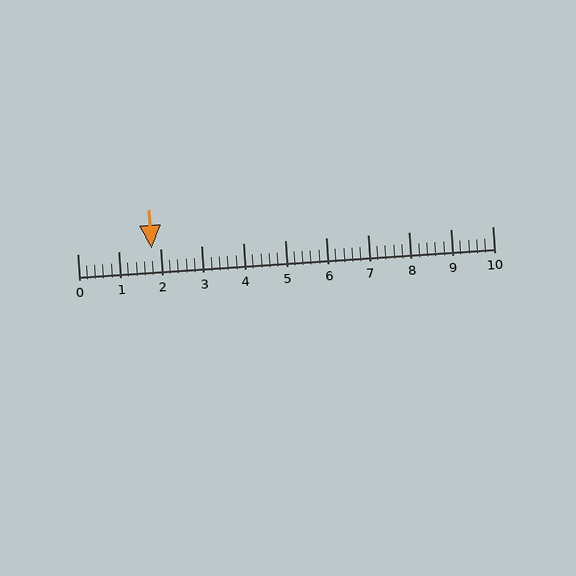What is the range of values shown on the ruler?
The ruler shows values from 0 to 10.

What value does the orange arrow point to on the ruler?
The orange arrow points to approximately 1.8.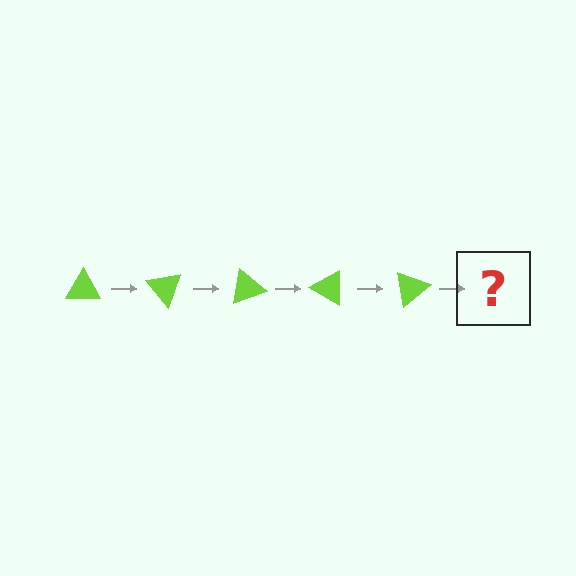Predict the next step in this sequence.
The next step is a lime triangle rotated 250 degrees.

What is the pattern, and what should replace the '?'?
The pattern is that the triangle rotates 50 degrees each step. The '?' should be a lime triangle rotated 250 degrees.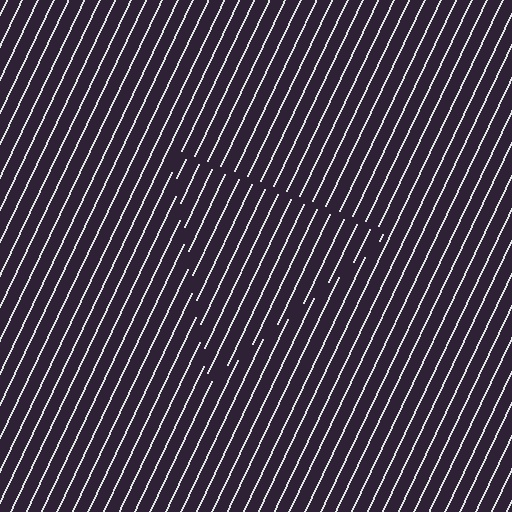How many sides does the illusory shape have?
3 sides — the line-ends trace a triangle.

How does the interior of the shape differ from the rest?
The interior of the shape contains the same grating, shifted by half a period — the contour is defined by the phase discontinuity where line-ends from the inner and outer gratings abut.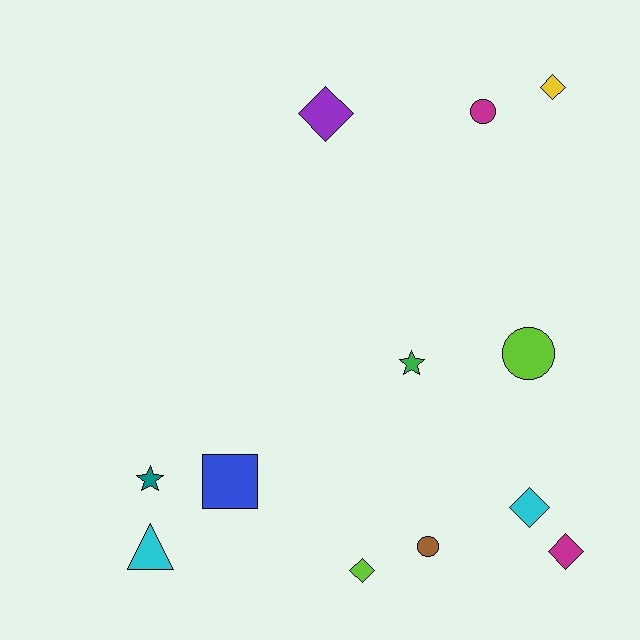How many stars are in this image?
There are 2 stars.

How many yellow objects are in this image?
There is 1 yellow object.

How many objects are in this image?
There are 12 objects.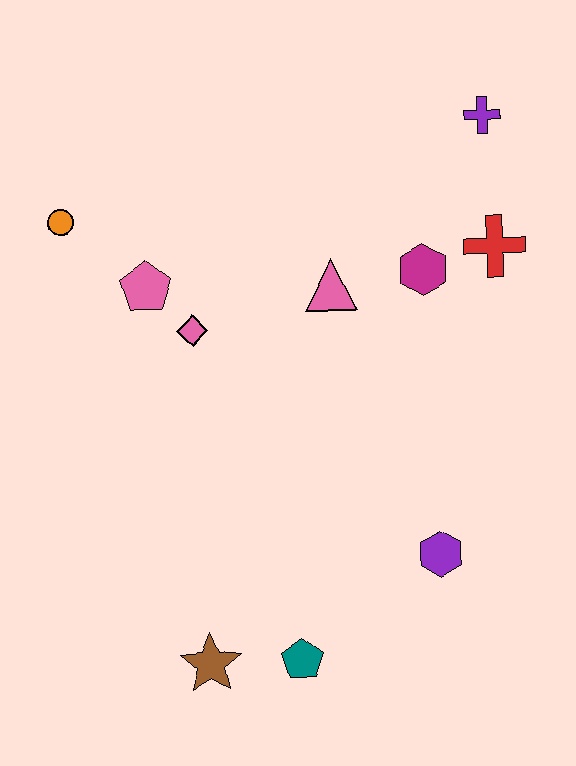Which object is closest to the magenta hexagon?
The red cross is closest to the magenta hexagon.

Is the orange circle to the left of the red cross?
Yes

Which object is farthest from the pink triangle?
The brown star is farthest from the pink triangle.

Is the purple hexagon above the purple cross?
No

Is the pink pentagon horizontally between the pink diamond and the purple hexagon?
No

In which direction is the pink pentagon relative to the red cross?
The pink pentagon is to the left of the red cross.